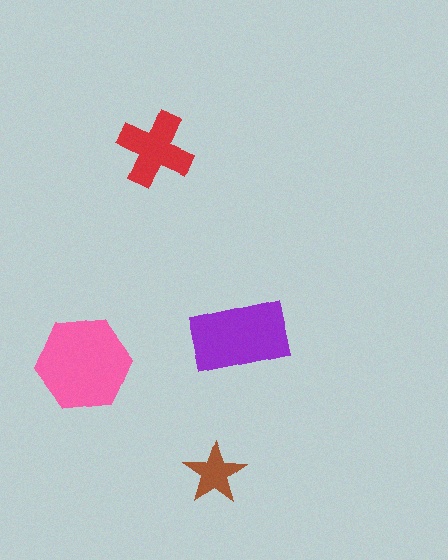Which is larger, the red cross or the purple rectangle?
The purple rectangle.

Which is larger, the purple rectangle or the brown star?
The purple rectangle.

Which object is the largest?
The pink hexagon.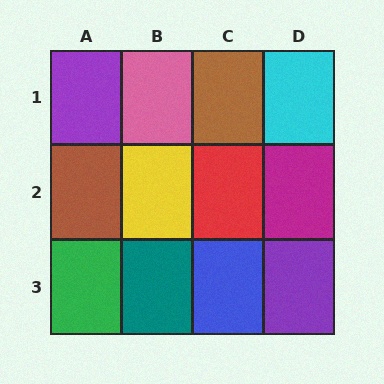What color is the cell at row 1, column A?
Purple.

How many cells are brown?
2 cells are brown.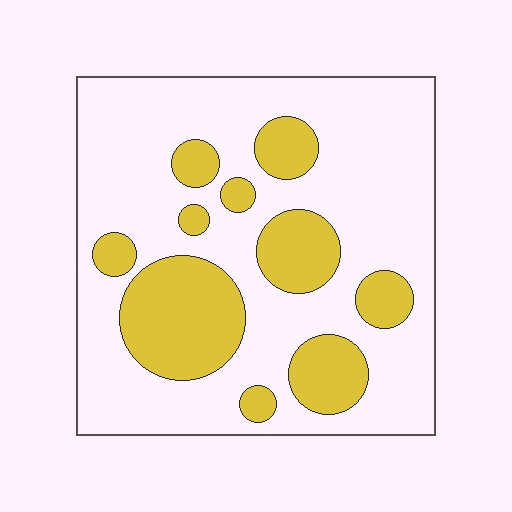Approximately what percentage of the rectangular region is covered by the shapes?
Approximately 30%.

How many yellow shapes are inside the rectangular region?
10.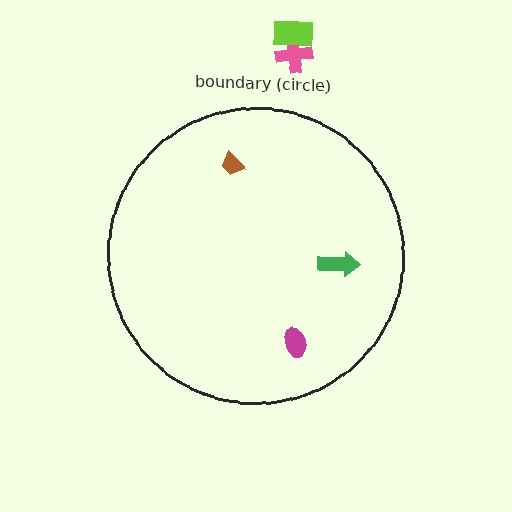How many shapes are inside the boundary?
3 inside, 2 outside.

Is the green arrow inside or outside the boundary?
Inside.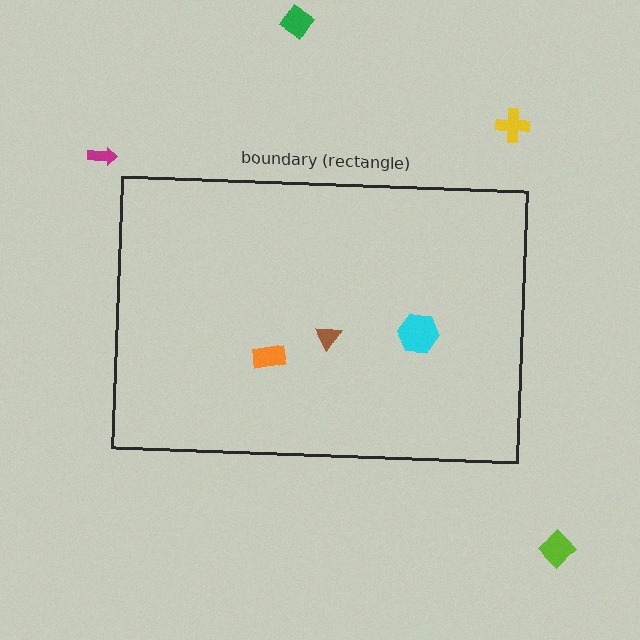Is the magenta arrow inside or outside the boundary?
Outside.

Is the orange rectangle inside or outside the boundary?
Inside.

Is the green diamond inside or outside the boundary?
Outside.